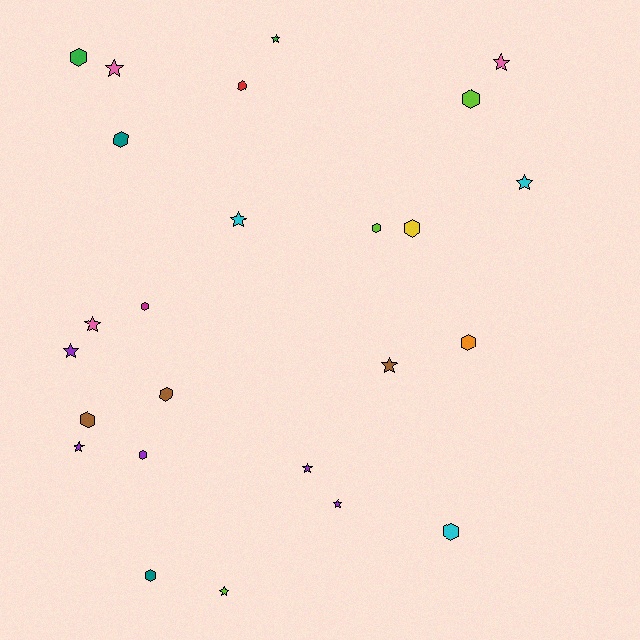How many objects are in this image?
There are 25 objects.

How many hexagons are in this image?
There are 13 hexagons.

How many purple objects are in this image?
There are 5 purple objects.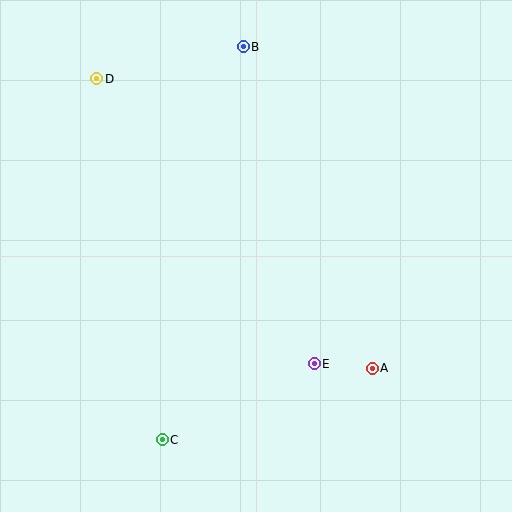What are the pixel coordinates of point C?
Point C is at (162, 440).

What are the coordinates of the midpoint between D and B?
The midpoint between D and B is at (170, 63).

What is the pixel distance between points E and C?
The distance between E and C is 170 pixels.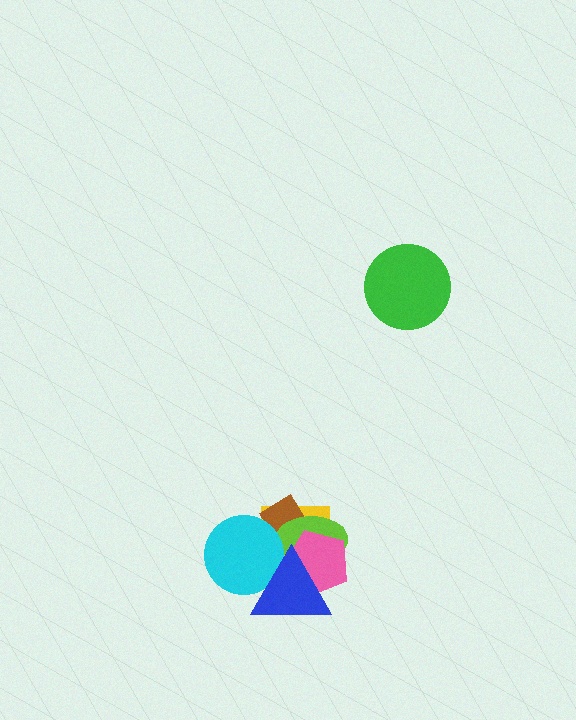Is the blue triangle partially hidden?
No, no other shape covers it.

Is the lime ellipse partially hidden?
Yes, it is partially covered by another shape.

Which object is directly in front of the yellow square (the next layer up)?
The brown diamond is directly in front of the yellow square.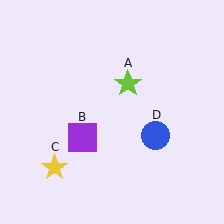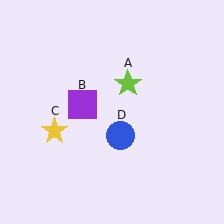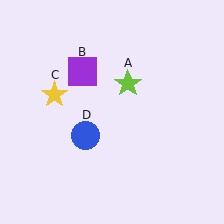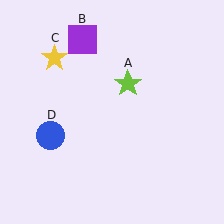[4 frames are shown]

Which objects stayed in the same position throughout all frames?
Lime star (object A) remained stationary.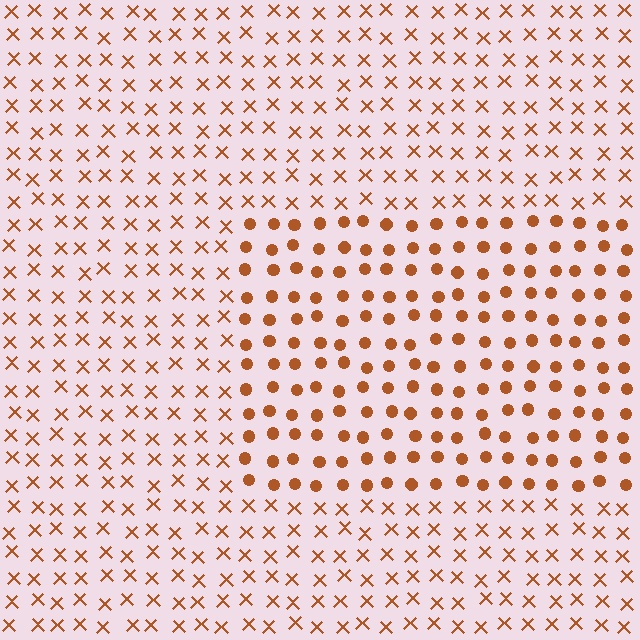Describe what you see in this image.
The image is filled with small brown elements arranged in a uniform grid. A rectangle-shaped region contains circles, while the surrounding area contains X marks. The boundary is defined purely by the change in element shape.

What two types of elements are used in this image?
The image uses circles inside the rectangle region and X marks outside it.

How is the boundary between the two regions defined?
The boundary is defined by a change in element shape: circles inside vs. X marks outside. All elements share the same color and spacing.